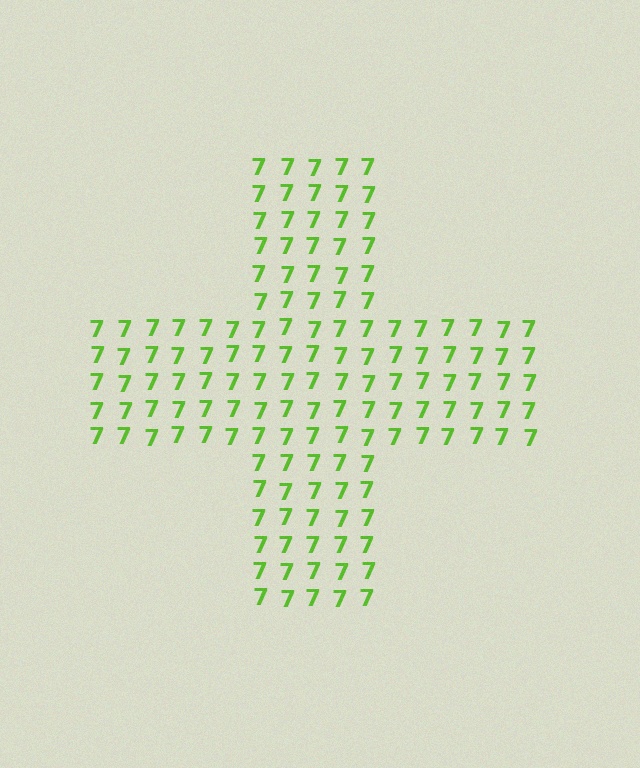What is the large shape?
The large shape is a cross.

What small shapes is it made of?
It is made of small digit 7's.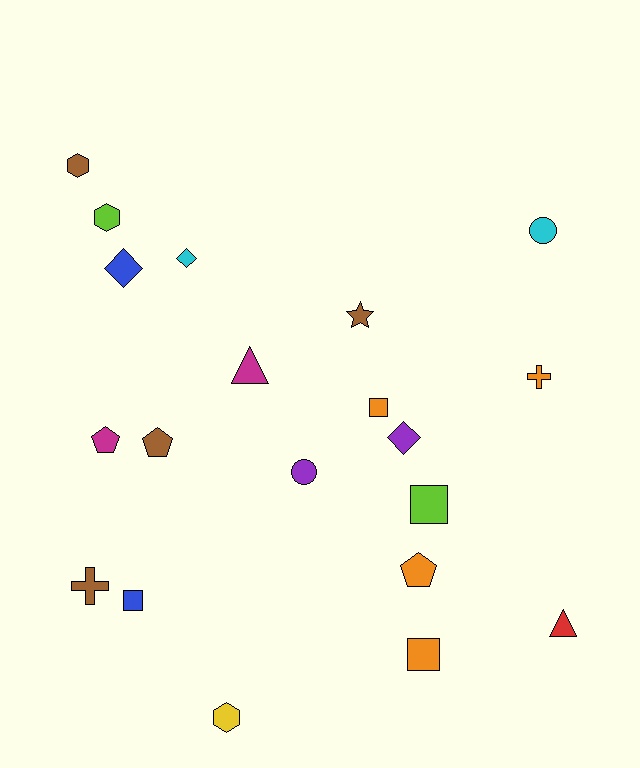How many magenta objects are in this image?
There are 2 magenta objects.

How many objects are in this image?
There are 20 objects.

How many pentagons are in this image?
There are 3 pentagons.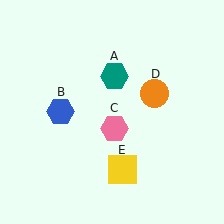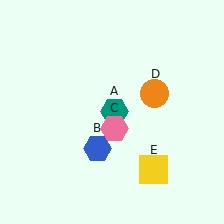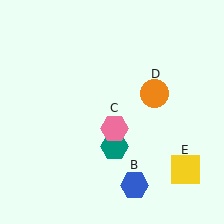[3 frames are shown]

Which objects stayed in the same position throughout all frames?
Pink hexagon (object C) and orange circle (object D) remained stationary.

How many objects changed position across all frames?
3 objects changed position: teal hexagon (object A), blue hexagon (object B), yellow square (object E).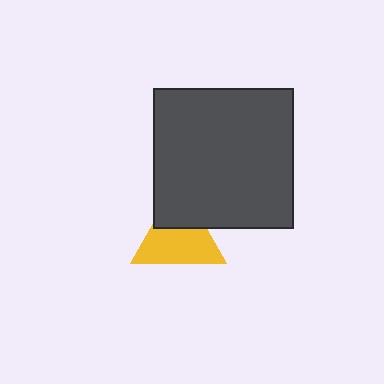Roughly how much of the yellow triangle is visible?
About half of it is visible (roughly 64%).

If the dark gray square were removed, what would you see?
You would see the complete yellow triangle.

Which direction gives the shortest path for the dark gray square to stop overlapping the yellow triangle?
Moving up gives the shortest separation.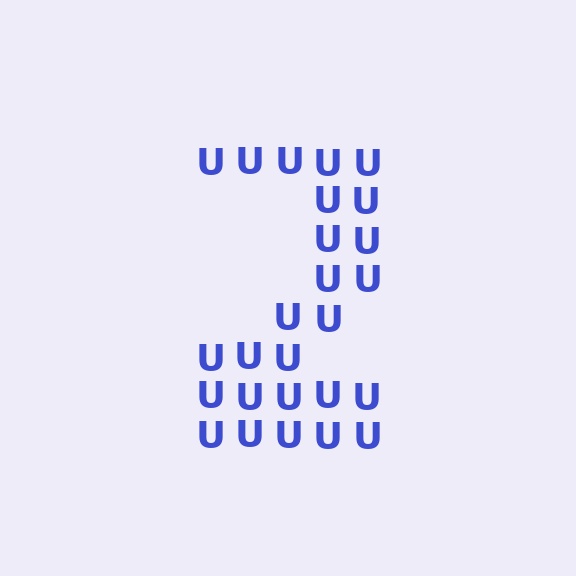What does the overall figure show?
The overall figure shows the digit 2.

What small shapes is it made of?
It is made of small letter U's.